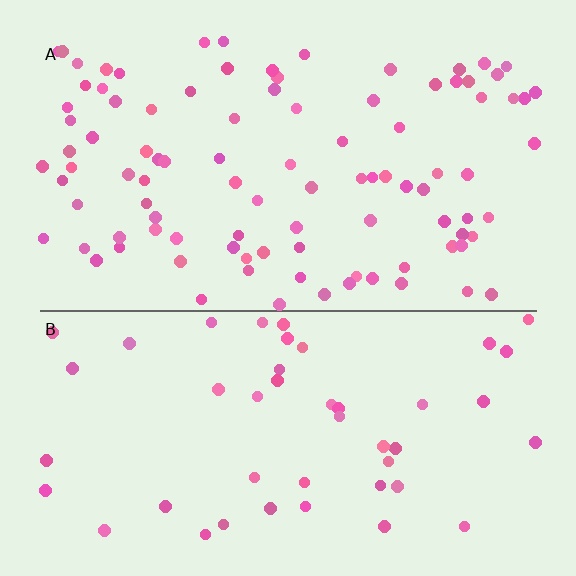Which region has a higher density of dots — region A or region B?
A (the top).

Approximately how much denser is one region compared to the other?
Approximately 2.1× — region A over region B.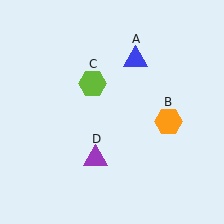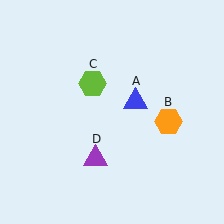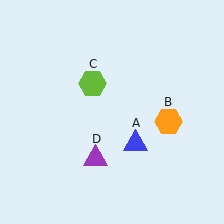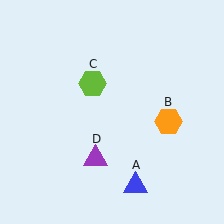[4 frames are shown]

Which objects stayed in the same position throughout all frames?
Orange hexagon (object B) and lime hexagon (object C) and purple triangle (object D) remained stationary.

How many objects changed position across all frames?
1 object changed position: blue triangle (object A).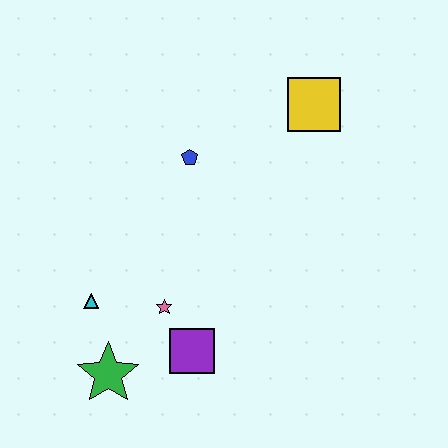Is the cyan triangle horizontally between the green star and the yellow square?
No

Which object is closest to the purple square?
The pink star is closest to the purple square.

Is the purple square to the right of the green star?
Yes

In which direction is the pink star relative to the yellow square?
The pink star is below the yellow square.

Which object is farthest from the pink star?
The yellow square is farthest from the pink star.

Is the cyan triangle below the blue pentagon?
Yes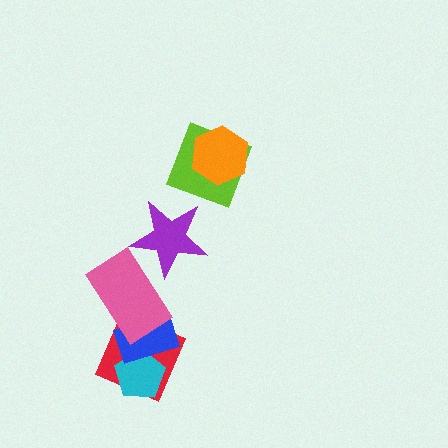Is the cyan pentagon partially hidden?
Yes, it is partially covered by another shape.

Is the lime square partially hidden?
Yes, it is partially covered by another shape.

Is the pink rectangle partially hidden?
Yes, it is partially covered by another shape.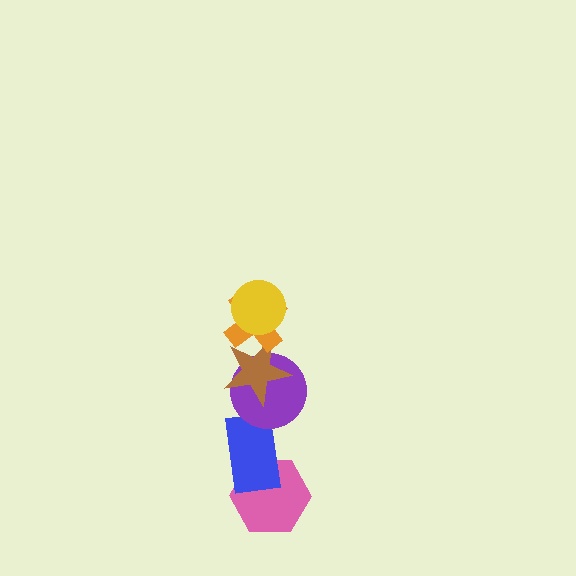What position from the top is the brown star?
The brown star is 3rd from the top.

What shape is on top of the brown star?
The orange cross is on top of the brown star.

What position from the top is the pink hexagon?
The pink hexagon is 6th from the top.